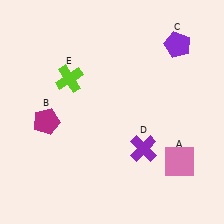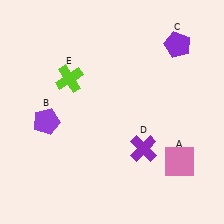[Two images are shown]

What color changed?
The pentagon (B) changed from magenta in Image 1 to purple in Image 2.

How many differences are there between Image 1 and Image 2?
There is 1 difference between the two images.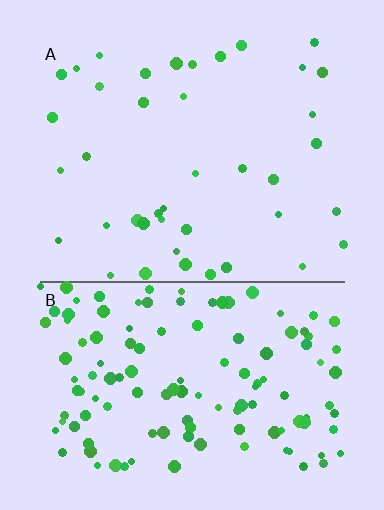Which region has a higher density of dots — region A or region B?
B (the bottom).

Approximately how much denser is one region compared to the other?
Approximately 3.2× — region B over region A.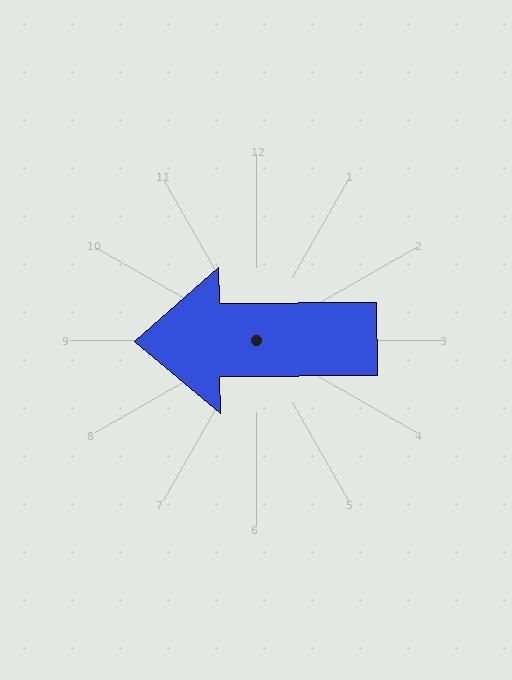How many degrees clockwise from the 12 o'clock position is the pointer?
Approximately 269 degrees.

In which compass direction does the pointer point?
West.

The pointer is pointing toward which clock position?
Roughly 9 o'clock.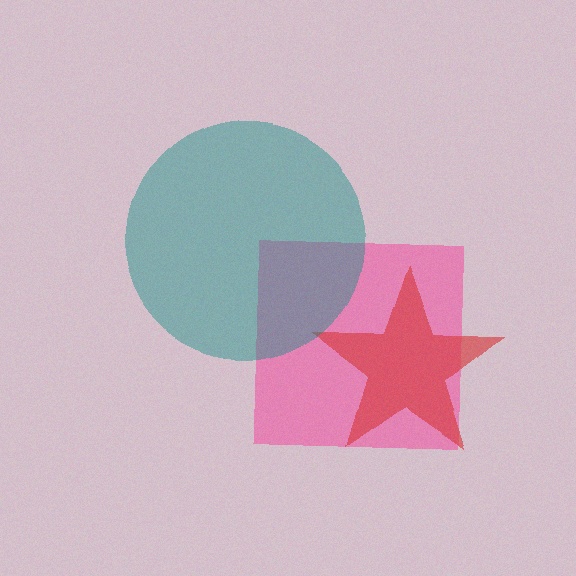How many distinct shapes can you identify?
There are 3 distinct shapes: a pink square, a red star, a teal circle.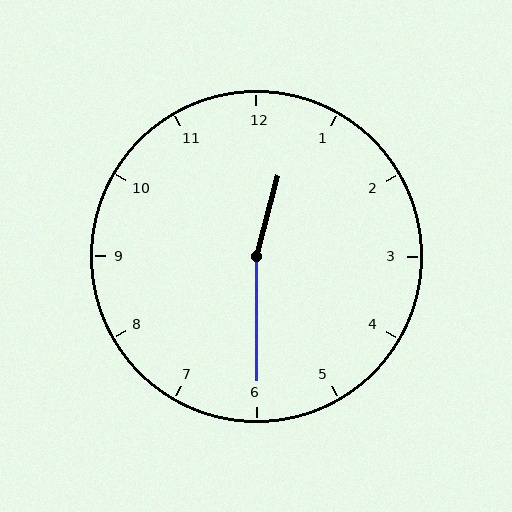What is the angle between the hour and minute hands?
Approximately 165 degrees.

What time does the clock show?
12:30.